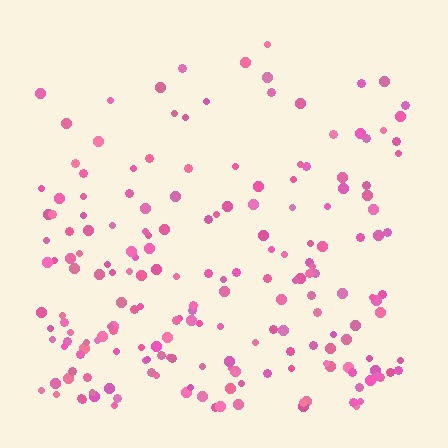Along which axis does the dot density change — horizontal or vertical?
Vertical.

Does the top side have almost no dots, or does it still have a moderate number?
Still a moderate number, just noticeably fewer than the bottom.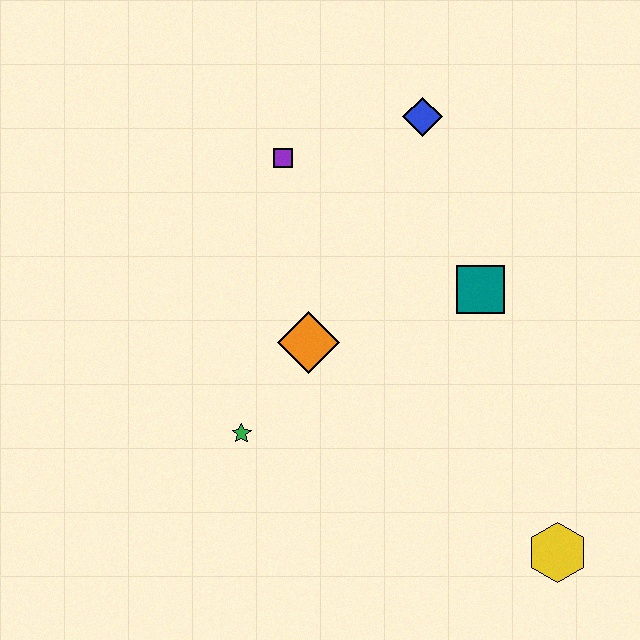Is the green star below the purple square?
Yes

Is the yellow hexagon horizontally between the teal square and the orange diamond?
No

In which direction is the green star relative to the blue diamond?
The green star is below the blue diamond.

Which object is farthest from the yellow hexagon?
The purple square is farthest from the yellow hexagon.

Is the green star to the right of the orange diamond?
No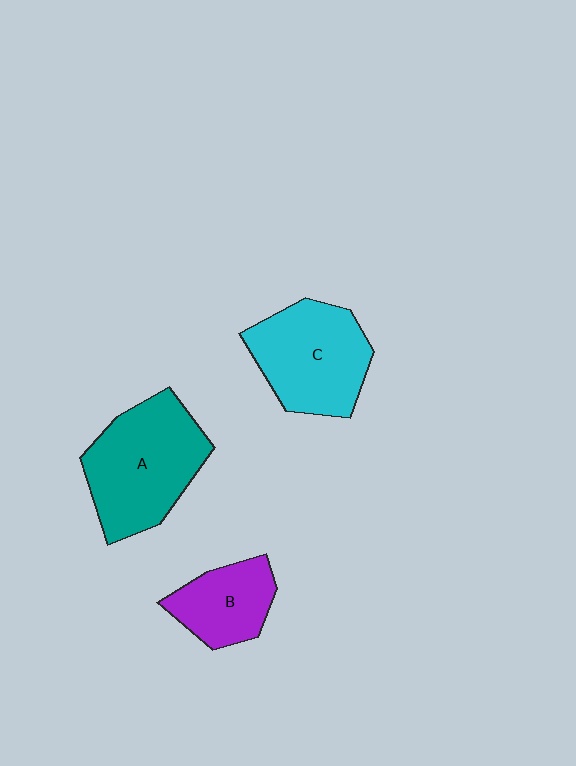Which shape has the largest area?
Shape A (teal).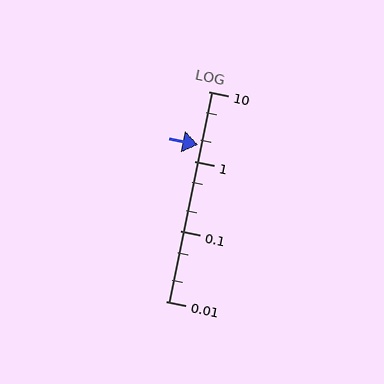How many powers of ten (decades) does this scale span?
The scale spans 3 decades, from 0.01 to 10.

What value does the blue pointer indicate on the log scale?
The pointer indicates approximately 1.7.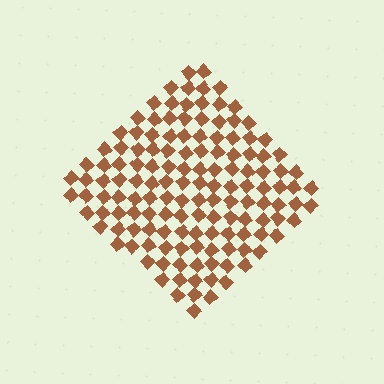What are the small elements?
The small elements are diamonds.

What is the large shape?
The large shape is a diamond.